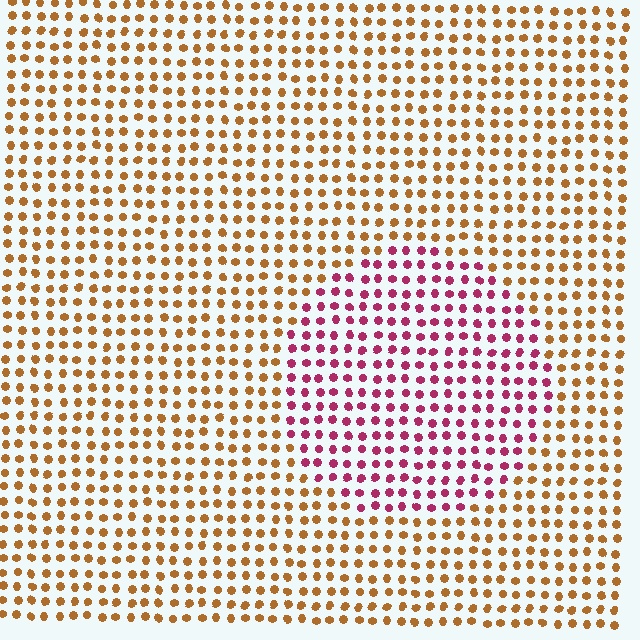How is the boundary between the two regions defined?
The boundary is defined purely by a slight shift in hue (about 58 degrees). Spacing, size, and orientation are identical on both sides.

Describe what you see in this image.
The image is filled with small brown elements in a uniform arrangement. A circle-shaped region is visible where the elements are tinted to a slightly different hue, forming a subtle color boundary.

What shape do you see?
I see a circle.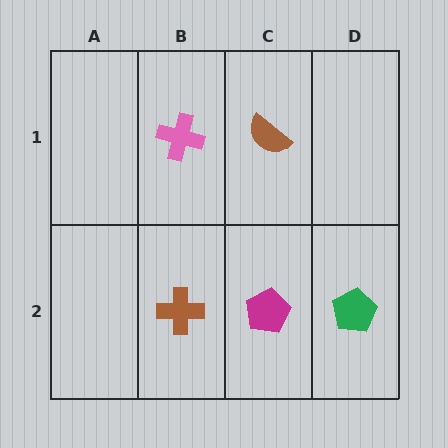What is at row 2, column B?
A brown cross.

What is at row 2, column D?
A green pentagon.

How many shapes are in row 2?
3 shapes.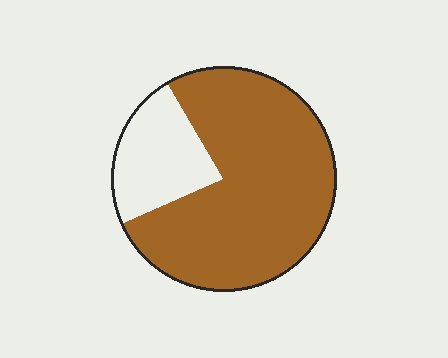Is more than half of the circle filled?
Yes.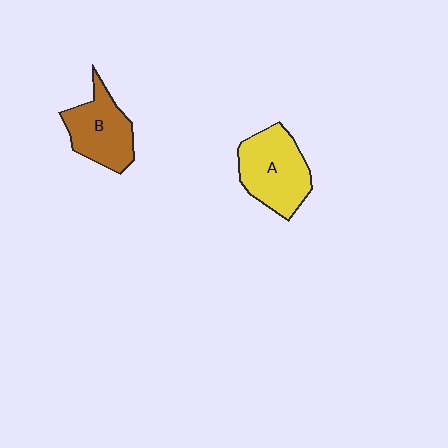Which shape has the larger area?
Shape A (yellow).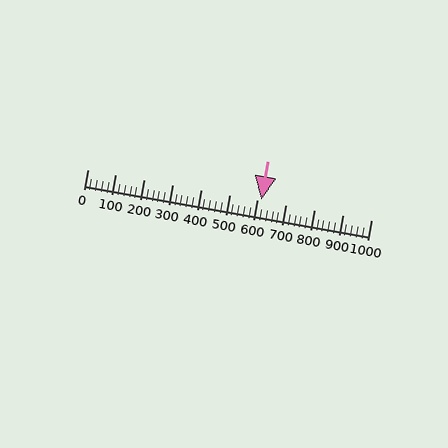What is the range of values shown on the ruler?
The ruler shows values from 0 to 1000.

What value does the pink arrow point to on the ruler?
The pink arrow points to approximately 613.